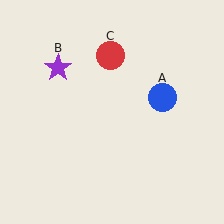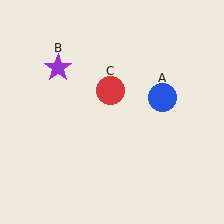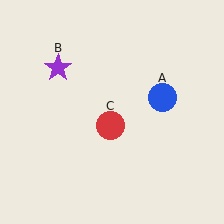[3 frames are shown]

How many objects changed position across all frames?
1 object changed position: red circle (object C).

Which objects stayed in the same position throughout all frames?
Blue circle (object A) and purple star (object B) remained stationary.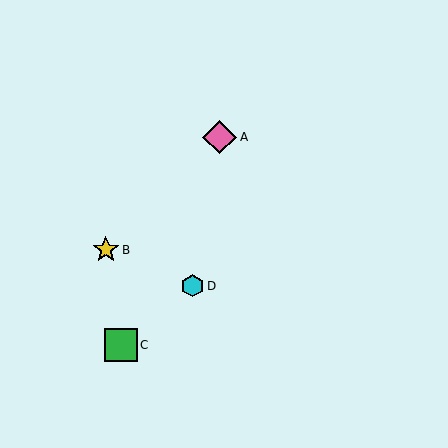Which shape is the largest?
The pink diamond (labeled A) is the largest.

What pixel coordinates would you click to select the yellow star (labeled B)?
Click at (106, 250) to select the yellow star B.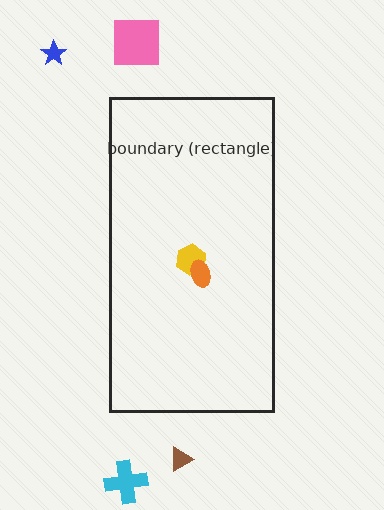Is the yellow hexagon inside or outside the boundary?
Inside.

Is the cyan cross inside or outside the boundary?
Outside.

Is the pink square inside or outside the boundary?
Outside.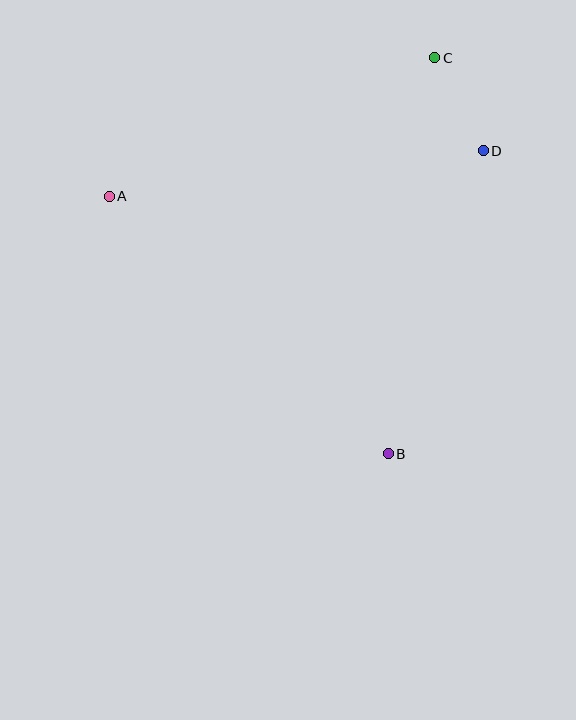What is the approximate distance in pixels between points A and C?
The distance between A and C is approximately 354 pixels.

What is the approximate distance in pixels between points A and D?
The distance between A and D is approximately 376 pixels.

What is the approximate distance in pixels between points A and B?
The distance between A and B is approximately 379 pixels.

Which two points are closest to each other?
Points C and D are closest to each other.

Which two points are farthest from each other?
Points B and C are farthest from each other.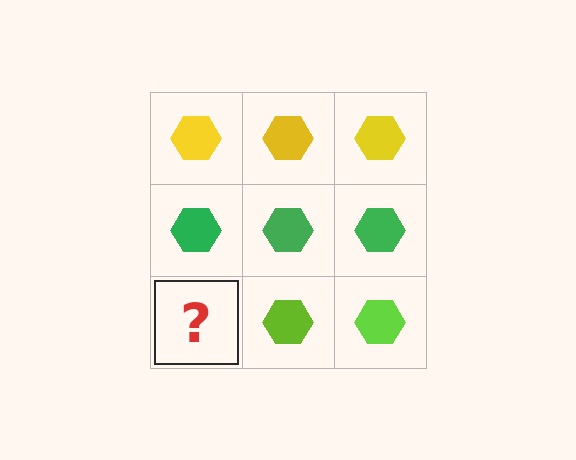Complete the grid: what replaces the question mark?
The question mark should be replaced with a lime hexagon.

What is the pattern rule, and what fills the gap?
The rule is that each row has a consistent color. The gap should be filled with a lime hexagon.